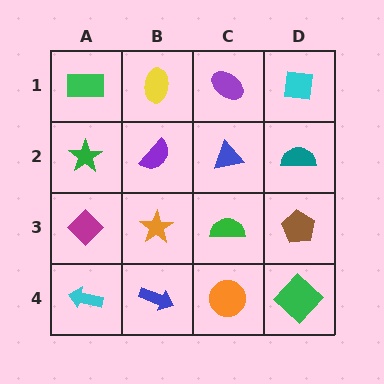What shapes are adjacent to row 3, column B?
A purple semicircle (row 2, column B), a blue arrow (row 4, column B), a magenta diamond (row 3, column A), a green semicircle (row 3, column C).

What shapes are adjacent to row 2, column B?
A yellow ellipse (row 1, column B), an orange star (row 3, column B), a green star (row 2, column A), a blue triangle (row 2, column C).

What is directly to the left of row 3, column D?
A green semicircle.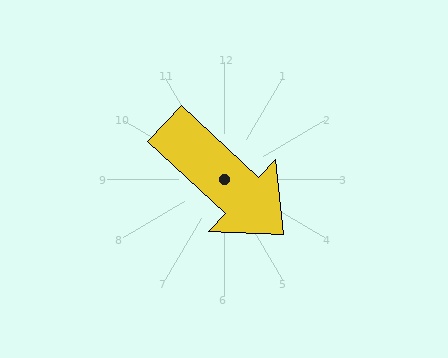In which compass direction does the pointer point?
Southeast.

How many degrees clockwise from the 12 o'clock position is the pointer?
Approximately 133 degrees.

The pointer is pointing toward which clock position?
Roughly 4 o'clock.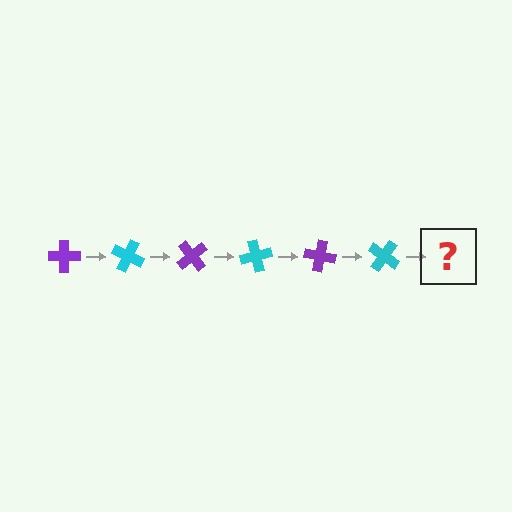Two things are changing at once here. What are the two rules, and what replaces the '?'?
The two rules are that it rotates 25 degrees each step and the color cycles through purple and cyan. The '?' should be a purple cross, rotated 150 degrees from the start.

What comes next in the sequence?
The next element should be a purple cross, rotated 150 degrees from the start.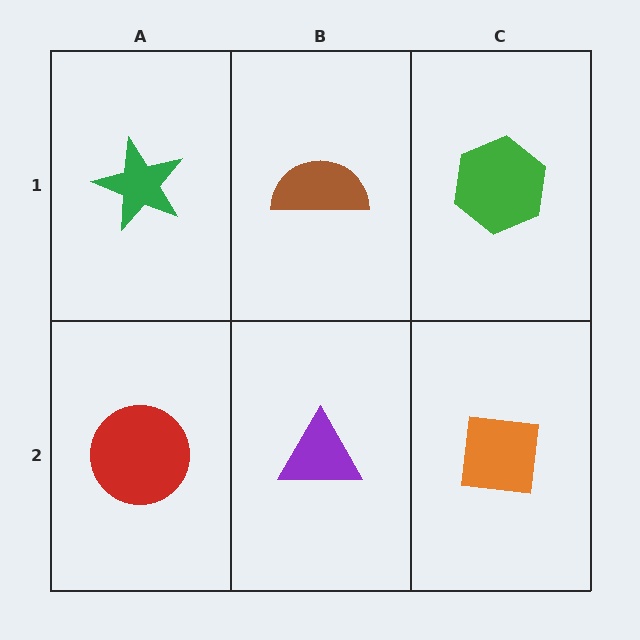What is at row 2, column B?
A purple triangle.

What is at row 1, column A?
A green star.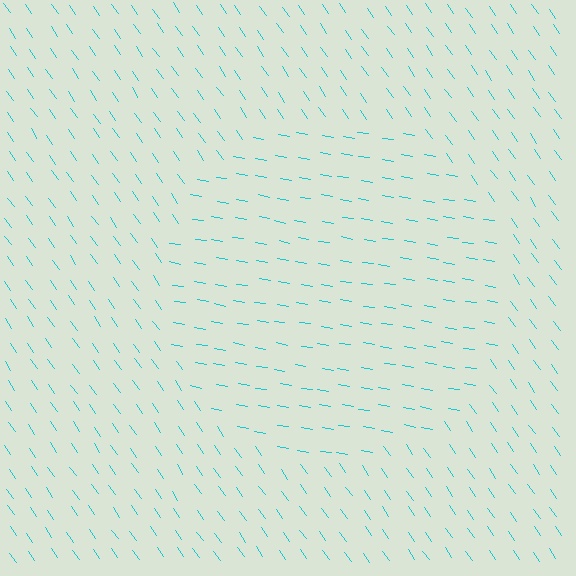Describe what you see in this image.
The image is filled with small cyan line segments. A circle region in the image has lines oriented differently from the surrounding lines, creating a visible texture boundary.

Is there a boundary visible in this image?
Yes, there is a texture boundary formed by a change in line orientation.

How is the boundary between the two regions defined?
The boundary is defined purely by a change in line orientation (approximately 45 degrees difference). All lines are the same color and thickness.